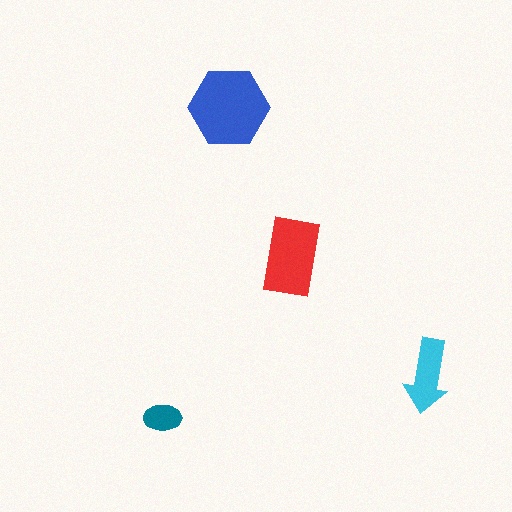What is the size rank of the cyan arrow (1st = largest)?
3rd.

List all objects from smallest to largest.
The teal ellipse, the cyan arrow, the red rectangle, the blue hexagon.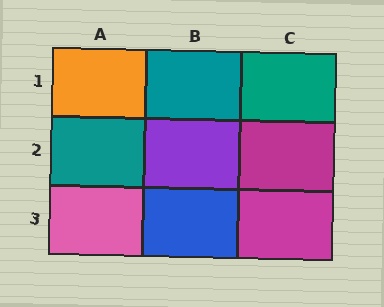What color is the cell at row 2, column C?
Magenta.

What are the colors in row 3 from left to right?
Pink, blue, magenta.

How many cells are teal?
3 cells are teal.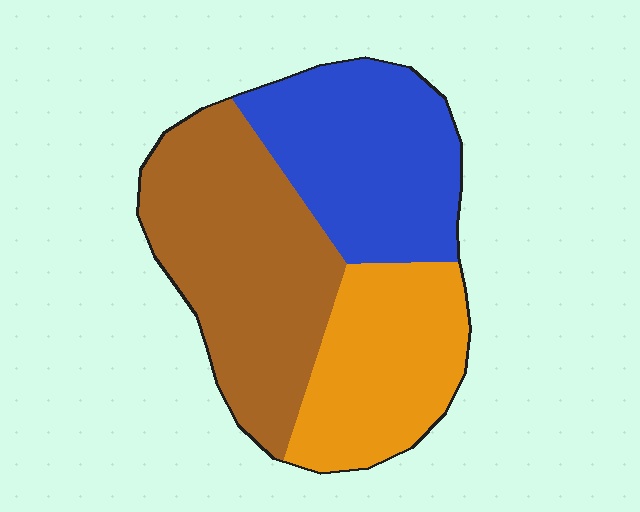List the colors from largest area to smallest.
From largest to smallest: brown, blue, orange.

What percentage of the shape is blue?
Blue takes up about one third (1/3) of the shape.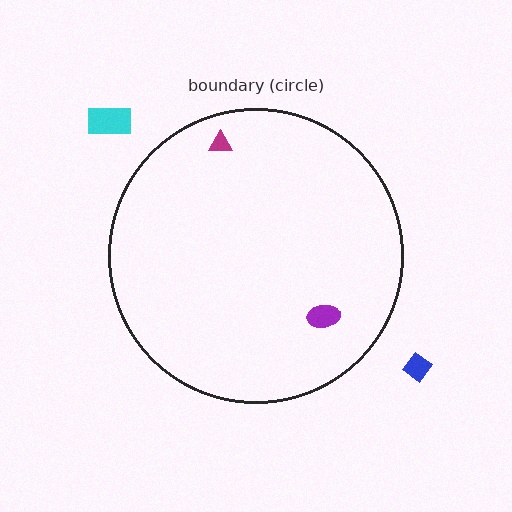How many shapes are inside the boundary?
2 inside, 2 outside.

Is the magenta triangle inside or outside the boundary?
Inside.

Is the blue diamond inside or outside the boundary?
Outside.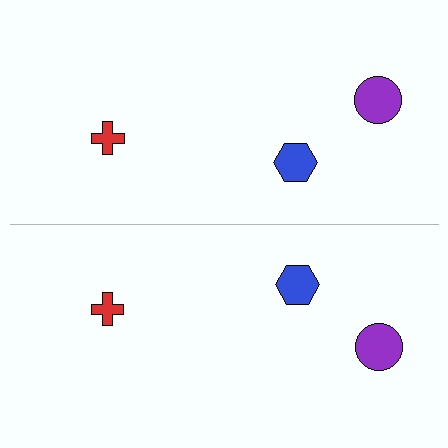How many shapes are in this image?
There are 6 shapes in this image.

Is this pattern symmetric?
Yes, this pattern has bilateral (reflection) symmetry.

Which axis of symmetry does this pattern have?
The pattern has a horizontal axis of symmetry running through the center of the image.